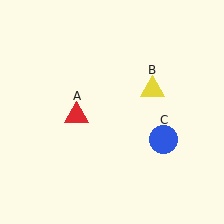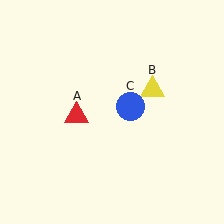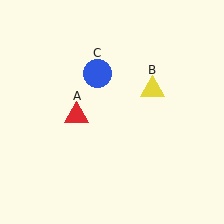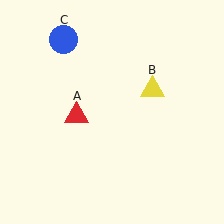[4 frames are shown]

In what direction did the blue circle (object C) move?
The blue circle (object C) moved up and to the left.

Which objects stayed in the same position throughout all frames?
Red triangle (object A) and yellow triangle (object B) remained stationary.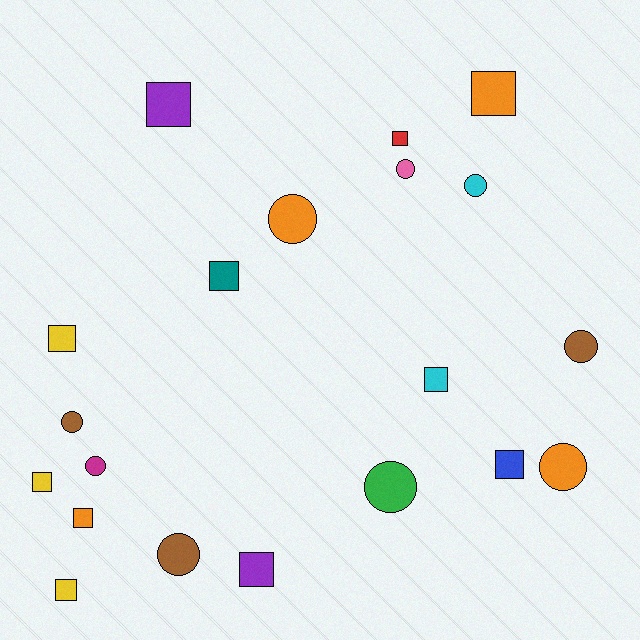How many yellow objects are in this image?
There are 3 yellow objects.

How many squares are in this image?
There are 11 squares.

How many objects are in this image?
There are 20 objects.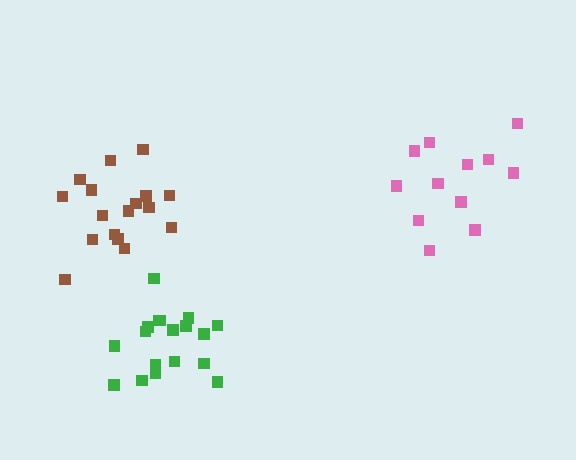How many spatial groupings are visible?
There are 3 spatial groupings.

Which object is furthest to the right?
The pink cluster is rightmost.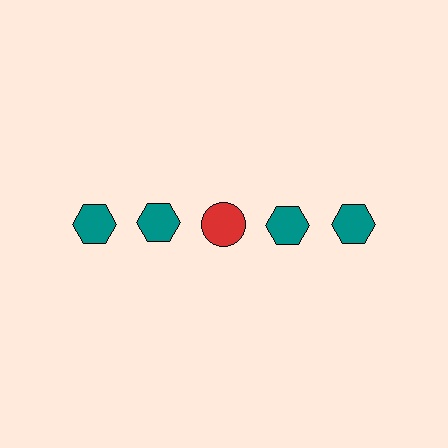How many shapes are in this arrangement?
There are 5 shapes arranged in a grid pattern.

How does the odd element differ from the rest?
It differs in both color (red instead of teal) and shape (circle instead of hexagon).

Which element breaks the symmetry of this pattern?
The red circle in the top row, center column breaks the symmetry. All other shapes are teal hexagons.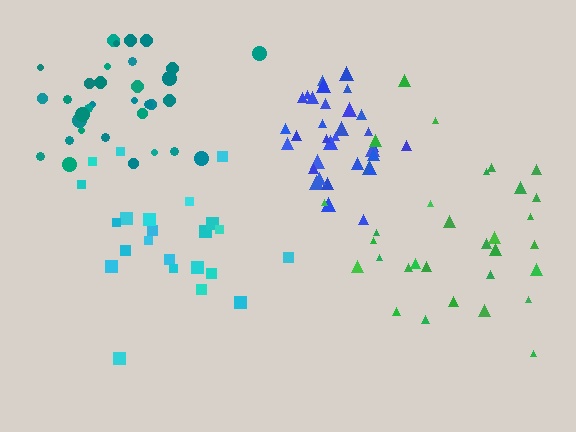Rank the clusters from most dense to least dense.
blue, teal, cyan, green.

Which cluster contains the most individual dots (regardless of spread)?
Blue (34).